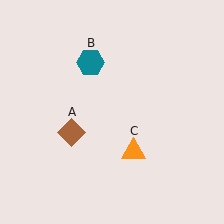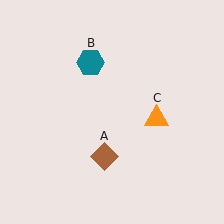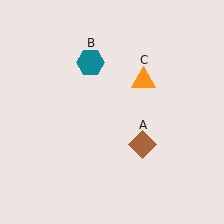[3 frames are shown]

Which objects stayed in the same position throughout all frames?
Teal hexagon (object B) remained stationary.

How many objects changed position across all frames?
2 objects changed position: brown diamond (object A), orange triangle (object C).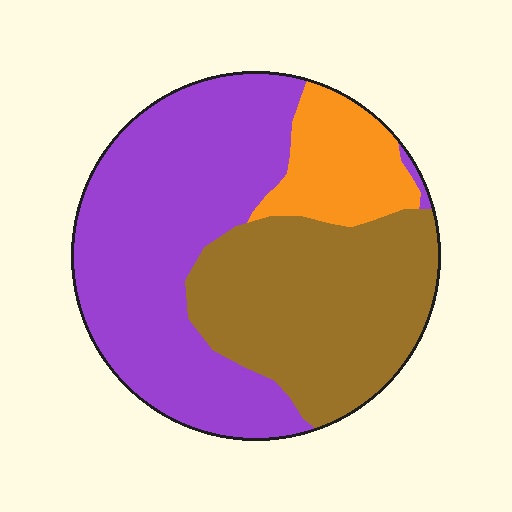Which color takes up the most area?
Purple, at roughly 50%.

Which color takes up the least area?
Orange, at roughly 15%.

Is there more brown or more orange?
Brown.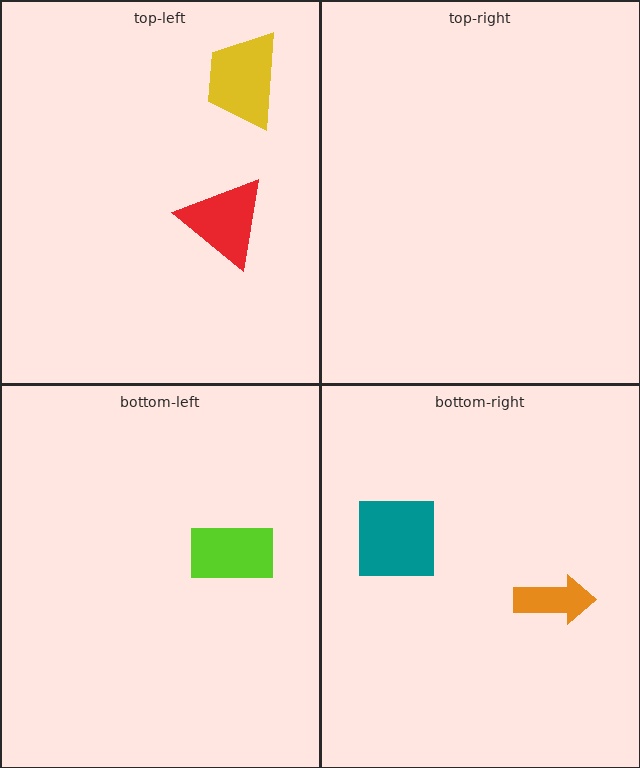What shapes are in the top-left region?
The yellow trapezoid, the red triangle.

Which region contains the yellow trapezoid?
The top-left region.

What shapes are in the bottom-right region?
The orange arrow, the teal square.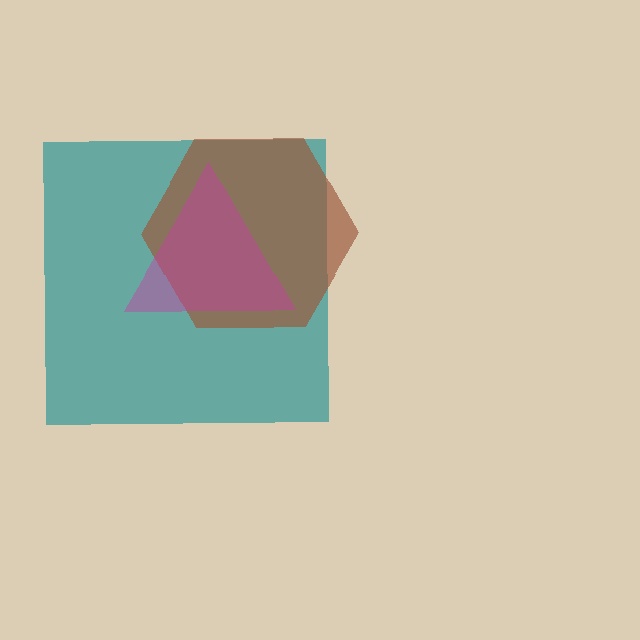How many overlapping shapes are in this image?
There are 3 overlapping shapes in the image.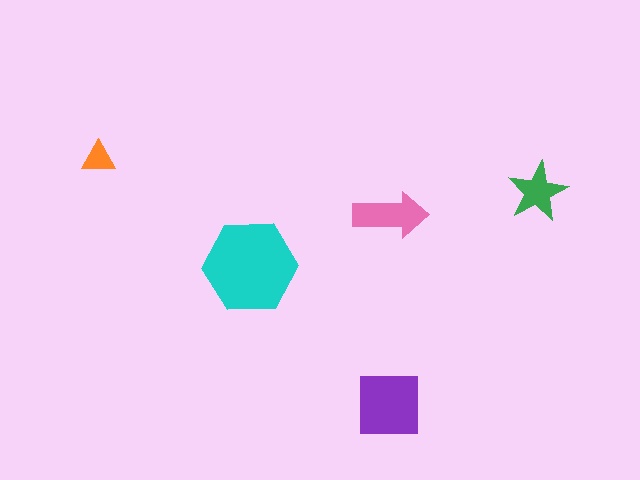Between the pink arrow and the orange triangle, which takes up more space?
The pink arrow.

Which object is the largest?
The cyan hexagon.